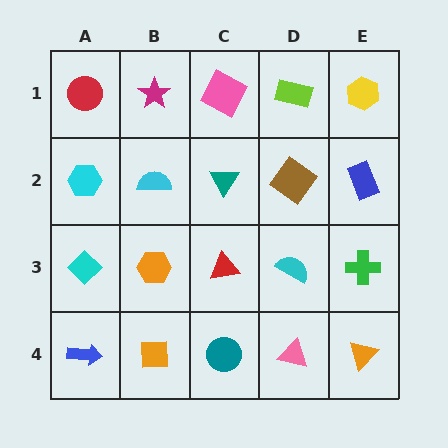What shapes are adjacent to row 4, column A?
A cyan diamond (row 3, column A), an orange square (row 4, column B).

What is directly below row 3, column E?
An orange triangle.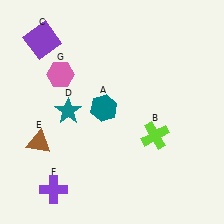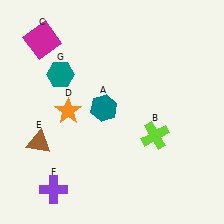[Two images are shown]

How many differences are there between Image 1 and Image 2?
There are 3 differences between the two images.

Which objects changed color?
C changed from purple to magenta. D changed from teal to orange. G changed from pink to teal.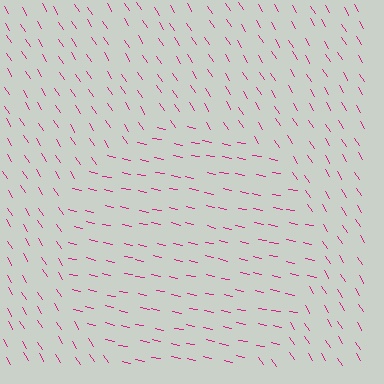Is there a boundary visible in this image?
Yes, there is a texture boundary formed by a change in line orientation.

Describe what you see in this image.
The image is filled with small magenta line segments. A circle region in the image has lines oriented differently from the surrounding lines, creating a visible texture boundary.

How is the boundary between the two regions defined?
The boundary is defined purely by a change in line orientation (approximately 45 degrees difference). All lines are the same color and thickness.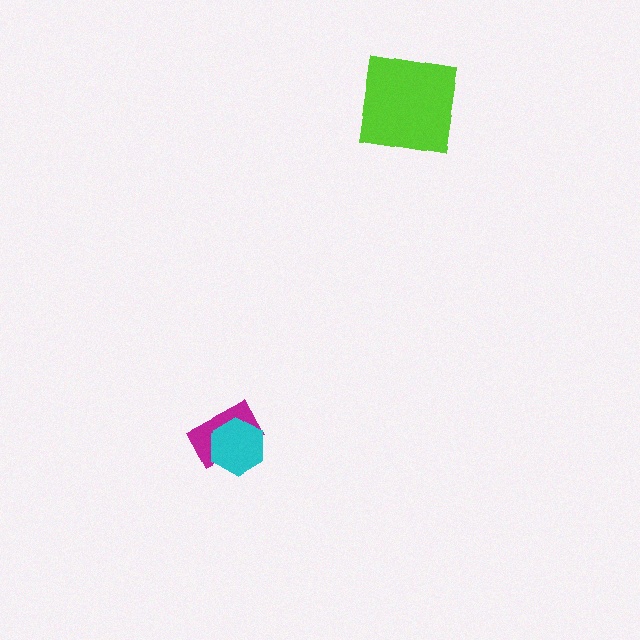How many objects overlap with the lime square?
0 objects overlap with the lime square.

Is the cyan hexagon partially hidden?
No, no other shape covers it.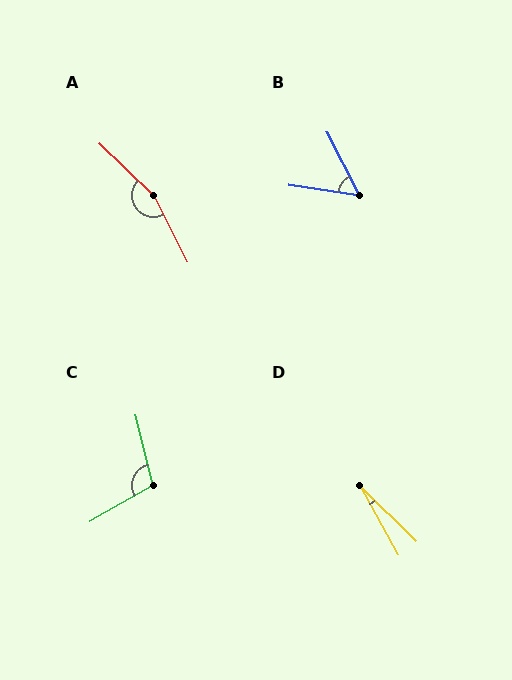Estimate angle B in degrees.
Approximately 54 degrees.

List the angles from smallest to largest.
D (16°), B (54°), C (106°), A (161°).